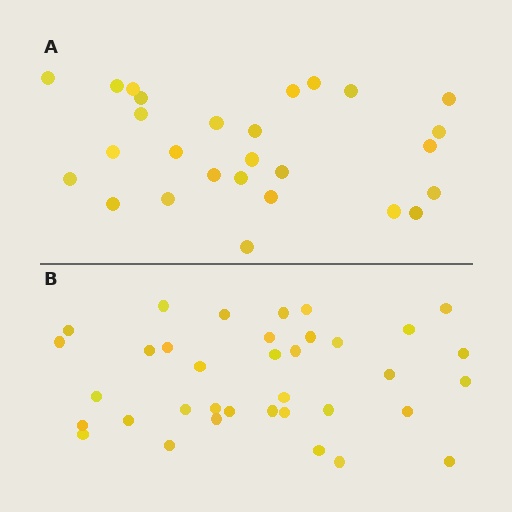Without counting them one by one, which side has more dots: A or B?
Region B (the bottom region) has more dots.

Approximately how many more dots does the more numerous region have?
Region B has roughly 8 or so more dots than region A.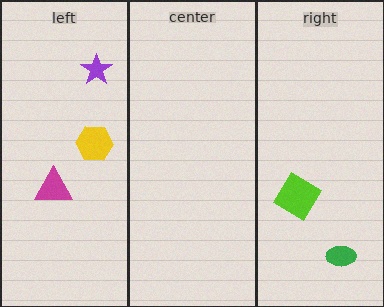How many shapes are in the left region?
3.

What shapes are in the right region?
The lime diamond, the green ellipse.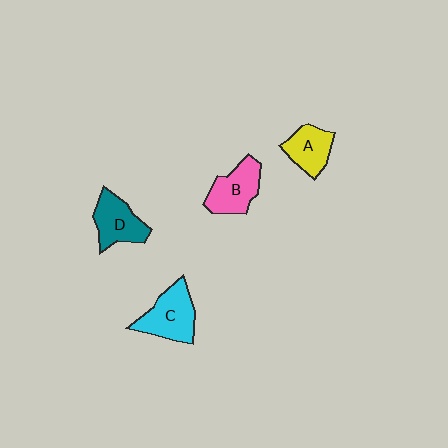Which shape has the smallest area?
Shape A (yellow).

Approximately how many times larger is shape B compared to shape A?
Approximately 1.2 times.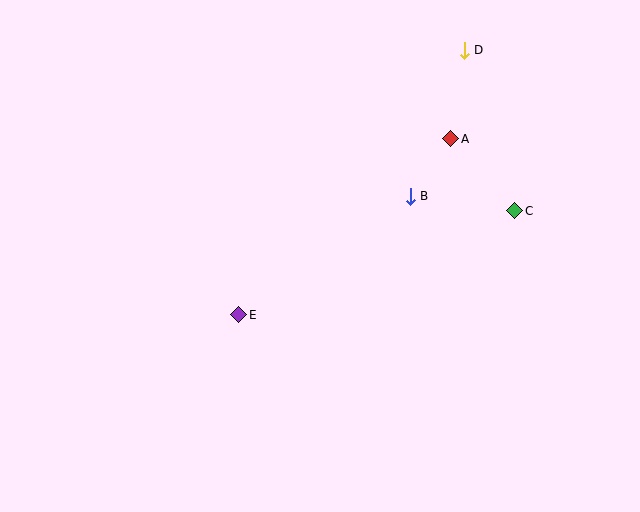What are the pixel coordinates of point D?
Point D is at (464, 50).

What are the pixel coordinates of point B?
Point B is at (410, 196).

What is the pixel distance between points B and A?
The distance between B and A is 70 pixels.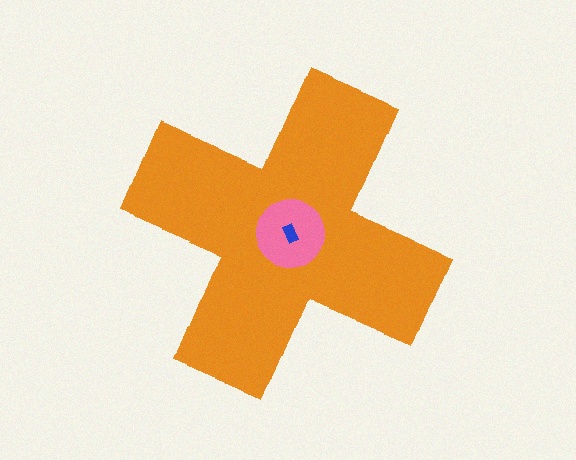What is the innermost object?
The blue rectangle.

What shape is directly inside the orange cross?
The pink circle.